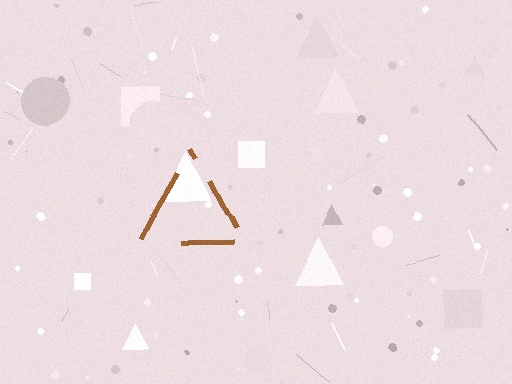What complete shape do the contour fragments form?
The contour fragments form a triangle.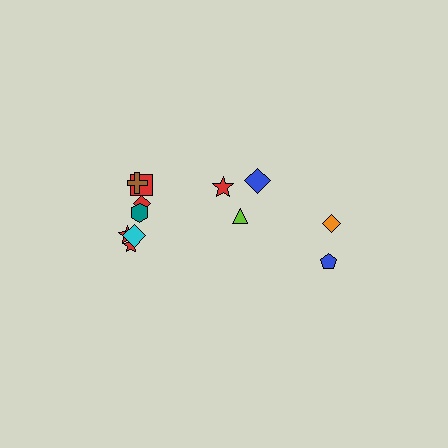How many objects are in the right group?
There are 4 objects.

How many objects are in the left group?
There are 8 objects.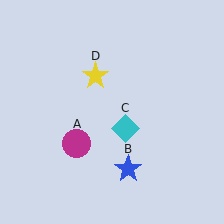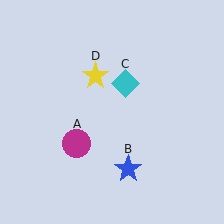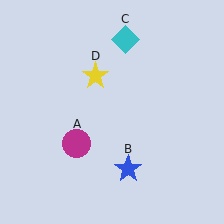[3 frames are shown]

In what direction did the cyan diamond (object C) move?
The cyan diamond (object C) moved up.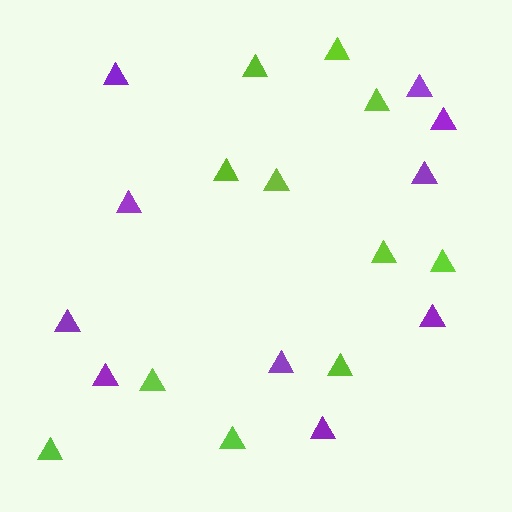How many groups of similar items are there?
There are 2 groups: one group of lime triangles (11) and one group of purple triangles (10).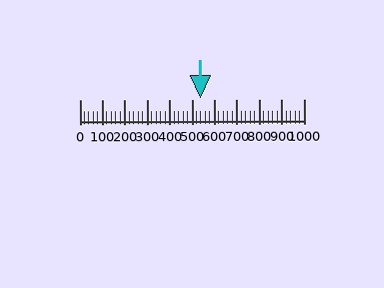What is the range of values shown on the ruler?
The ruler shows values from 0 to 1000.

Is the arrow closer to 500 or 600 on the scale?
The arrow is closer to 500.